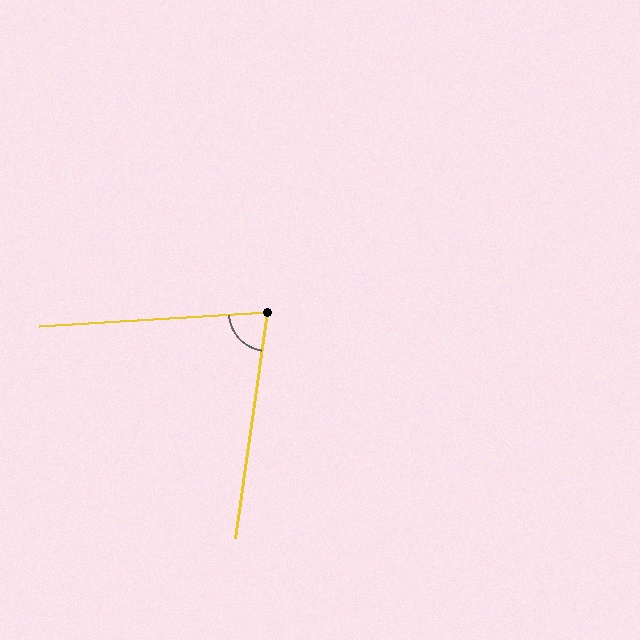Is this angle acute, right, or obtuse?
It is acute.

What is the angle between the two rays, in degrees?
Approximately 78 degrees.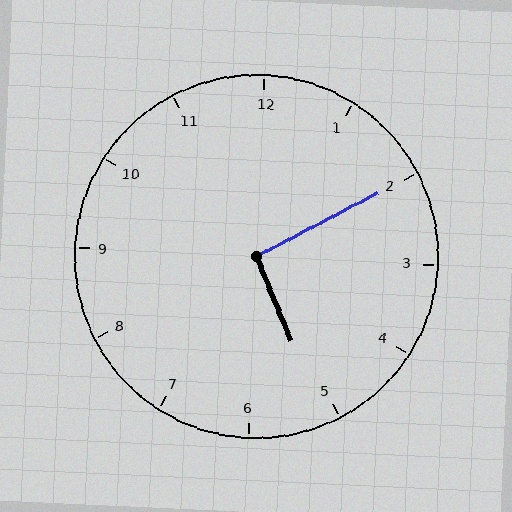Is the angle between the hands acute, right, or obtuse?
It is right.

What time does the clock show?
5:10.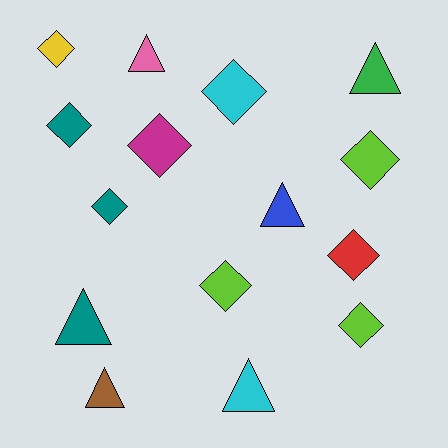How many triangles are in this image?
There are 6 triangles.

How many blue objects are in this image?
There is 1 blue object.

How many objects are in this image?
There are 15 objects.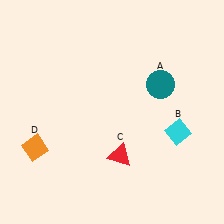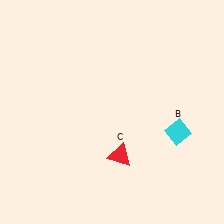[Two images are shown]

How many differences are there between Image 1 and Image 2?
There are 2 differences between the two images.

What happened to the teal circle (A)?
The teal circle (A) was removed in Image 2. It was in the top-right area of Image 1.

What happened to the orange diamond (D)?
The orange diamond (D) was removed in Image 2. It was in the bottom-left area of Image 1.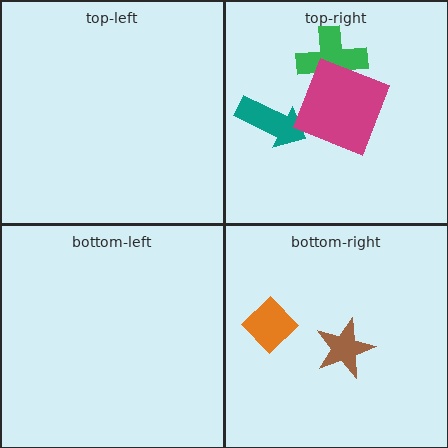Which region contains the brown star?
The bottom-right region.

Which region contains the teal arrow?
The top-right region.